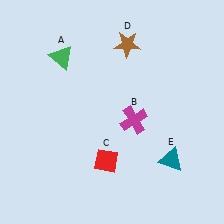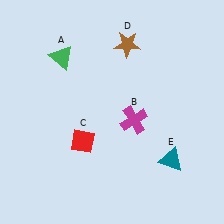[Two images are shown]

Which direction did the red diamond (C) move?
The red diamond (C) moved left.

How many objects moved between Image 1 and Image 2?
1 object moved between the two images.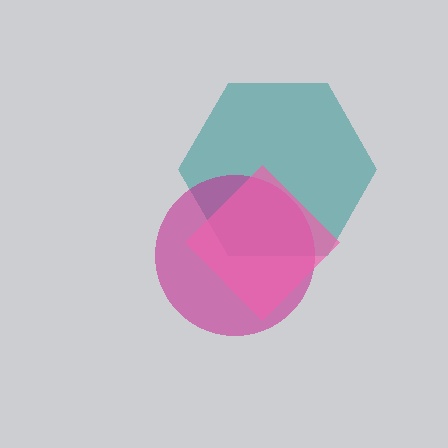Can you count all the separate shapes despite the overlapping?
Yes, there are 3 separate shapes.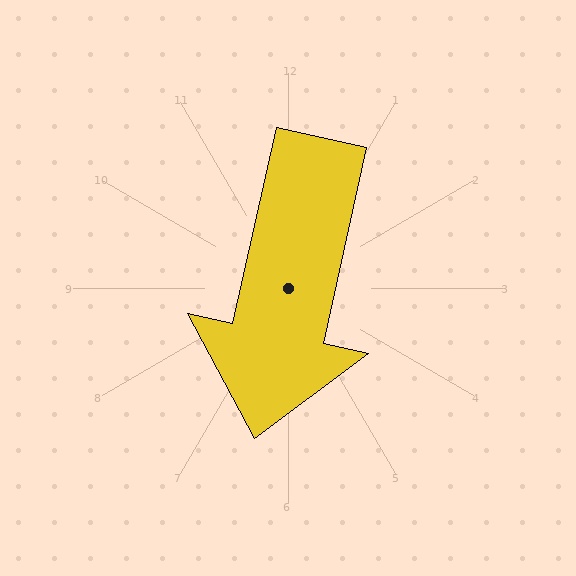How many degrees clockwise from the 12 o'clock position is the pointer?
Approximately 193 degrees.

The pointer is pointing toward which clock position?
Roughly 6 o'clock.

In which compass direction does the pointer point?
South.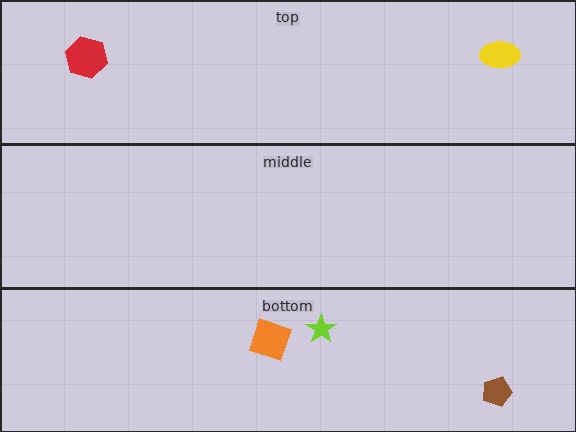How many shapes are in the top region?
2.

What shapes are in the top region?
The red hexagon, the yellow ellipse.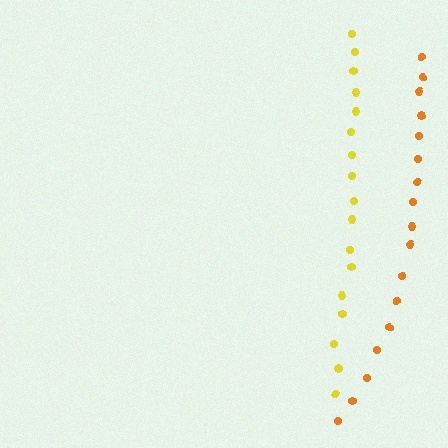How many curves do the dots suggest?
There are 2 distinct paths.